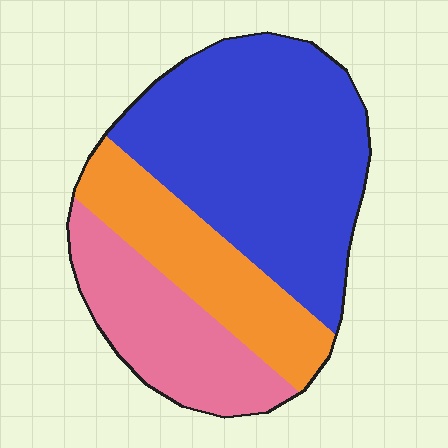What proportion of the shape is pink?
Pink covers around 25% of the shape.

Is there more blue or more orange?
Blue.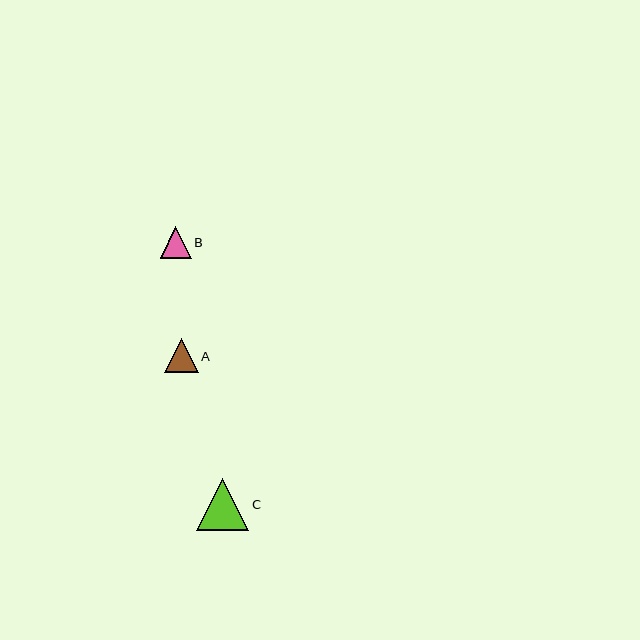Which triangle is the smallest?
Triangle B is the smallest with a size of approximately 31 pixels.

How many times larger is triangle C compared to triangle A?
Triangle C is approximately 1.5 times the size of triangle A.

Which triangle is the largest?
Triangle C is the largest with a size of approximately 52 pixels.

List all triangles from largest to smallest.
From largest to smallest: C, A, B.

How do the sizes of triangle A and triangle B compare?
Triangle A and triangle B are approximately the same size.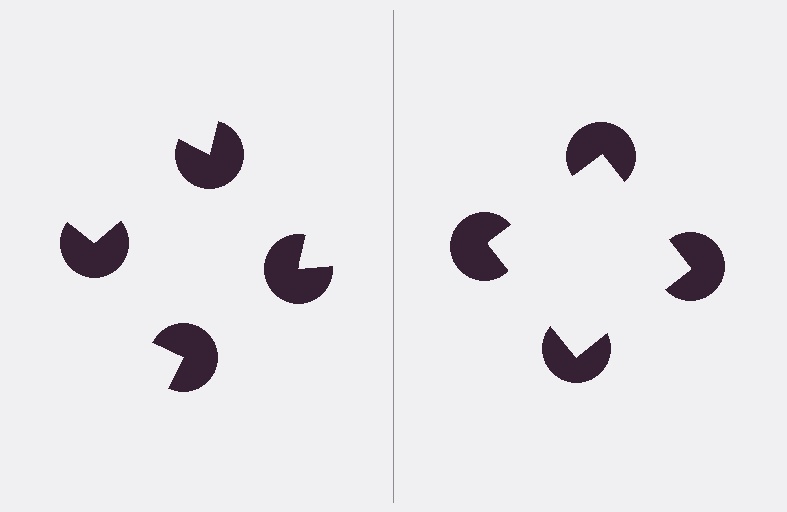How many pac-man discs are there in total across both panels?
8 — 4 on each side.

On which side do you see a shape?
An illusory square appears on the right side. On the left side the wedge cuts are rotated, so no coherent shape forms.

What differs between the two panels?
The pac-man discs are positioned identically on both sides; only the wedge orientations differ. On the right they align to a square; on the left they are misaligned.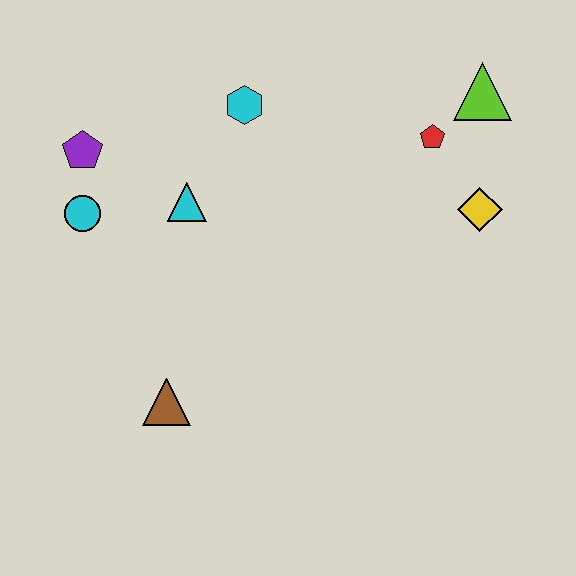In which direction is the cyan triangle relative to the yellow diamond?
The cyan triangle is to the left of the yellow diamond.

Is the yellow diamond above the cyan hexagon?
No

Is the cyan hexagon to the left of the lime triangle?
Yes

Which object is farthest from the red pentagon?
The brown triangle is farthest from the red pentagon.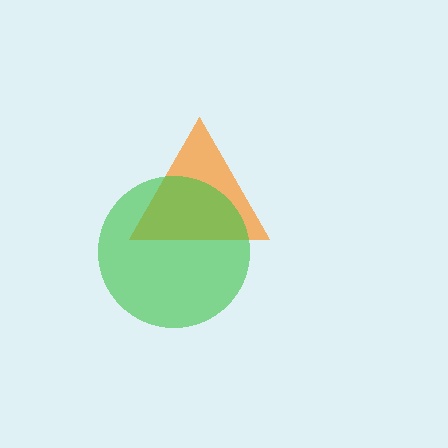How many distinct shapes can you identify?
There are 2 distinct shapes: an orange triangle, a green circle.